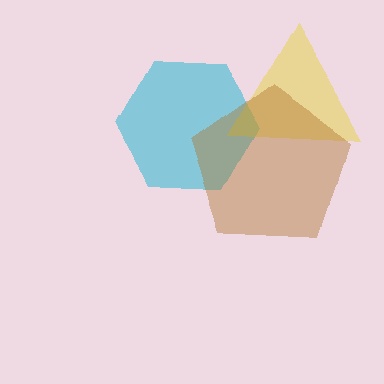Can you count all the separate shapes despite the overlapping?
Yes, there are 3 separate shapes.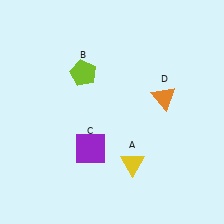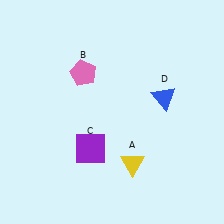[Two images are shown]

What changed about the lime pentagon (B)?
In Image 1, B is lime. In Image 2, it changed to pink.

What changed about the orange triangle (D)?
In Image 1, D is orange. In Image 2, it changed to blue.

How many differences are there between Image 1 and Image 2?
There are 2 differences between the two images.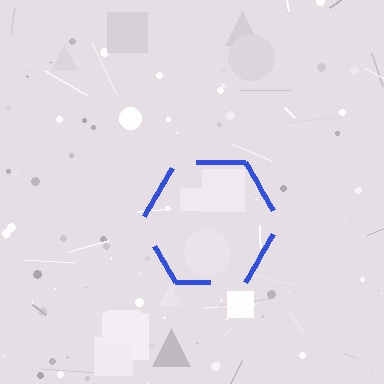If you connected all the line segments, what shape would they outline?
They would outline a hexagon.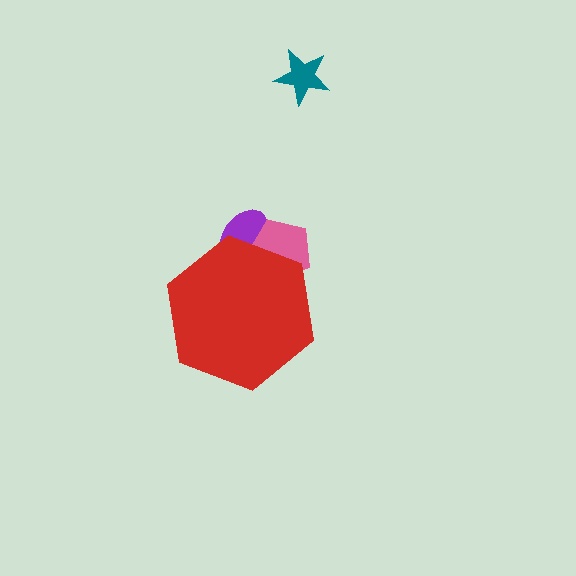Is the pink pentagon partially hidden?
Yes, the pink pentagon is partially hidden behind the red hexagon.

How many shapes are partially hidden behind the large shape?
2 shapes are partially hidden.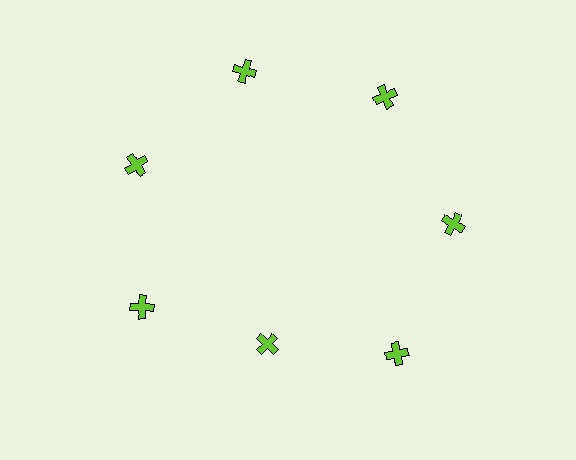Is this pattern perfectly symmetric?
No. The 7 lime crosses are arranged in a ring, but one element near the 6 o'clock position is pulled inward toward the center, breaking the 7-fold rotational symmetry.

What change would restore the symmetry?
The symmetry would be restored by moving it outward, back onto the ring so that all 7 crosses sit at equal angles and equal distance from the center.